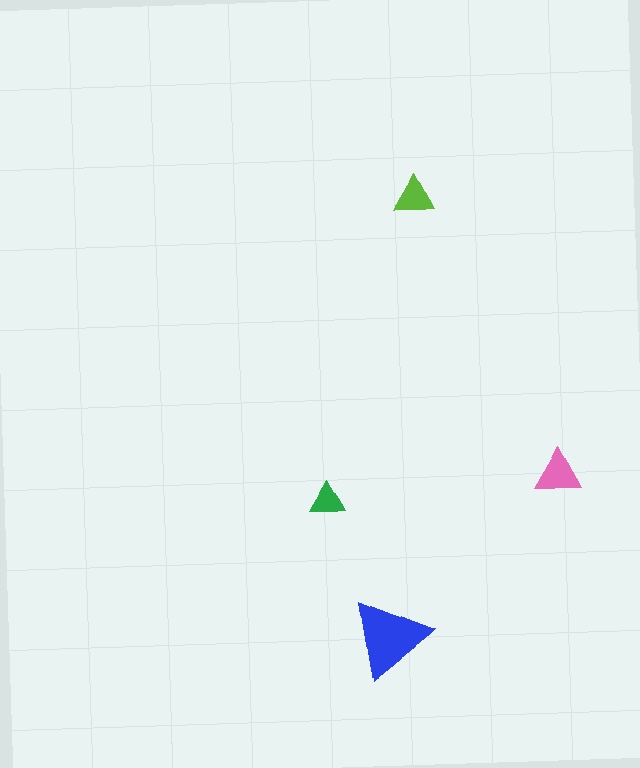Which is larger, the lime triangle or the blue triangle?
The blue one.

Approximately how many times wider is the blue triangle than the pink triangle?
About 1.5 times wider.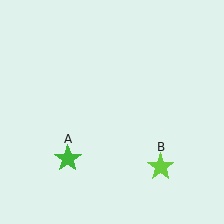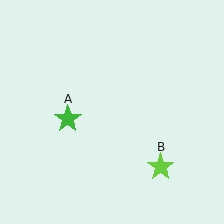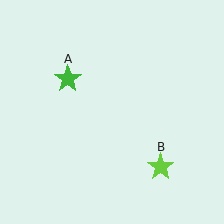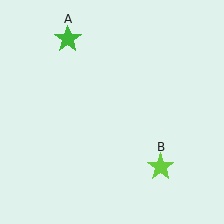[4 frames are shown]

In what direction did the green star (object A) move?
The green star (object A) moved up.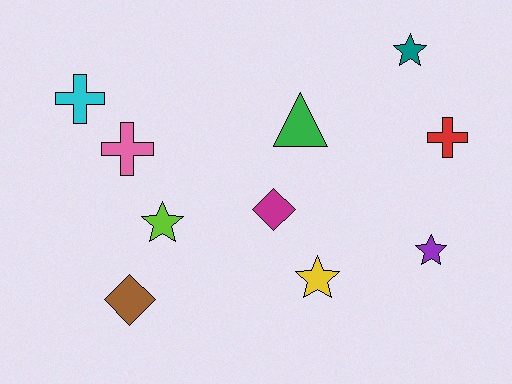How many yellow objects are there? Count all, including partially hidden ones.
There is 1 yellow object.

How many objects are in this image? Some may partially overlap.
There are 10 objects.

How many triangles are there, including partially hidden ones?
There is 1 triangle.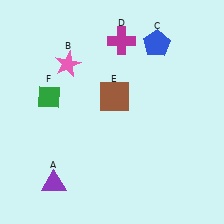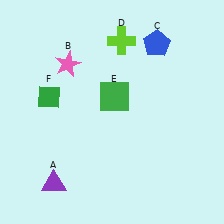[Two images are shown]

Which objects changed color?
D changed from magenta to lime. E changed from brown to green.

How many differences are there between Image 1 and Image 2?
There are 2 differences between the two images.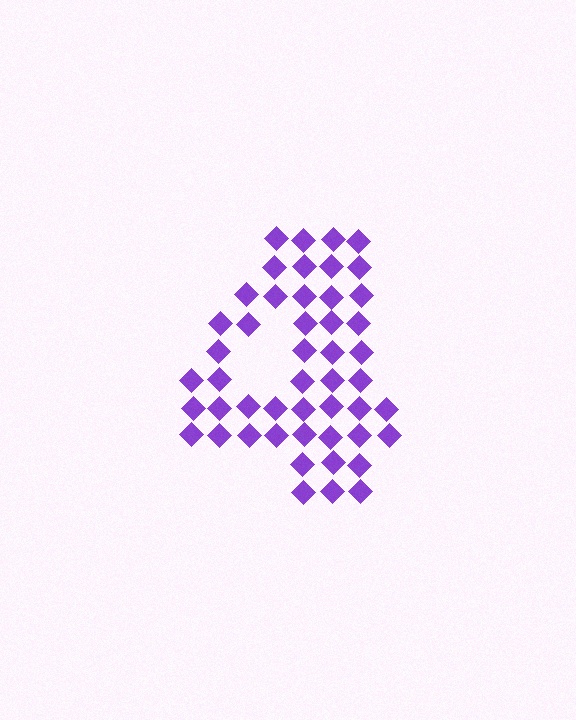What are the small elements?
The small elements are diamonds.